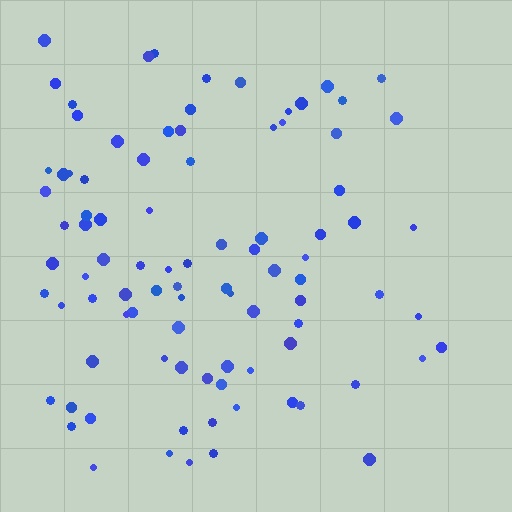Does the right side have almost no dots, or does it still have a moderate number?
Still a moderate number, just noticeably fewer than the left.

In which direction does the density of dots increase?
From right to left, with the left side densest.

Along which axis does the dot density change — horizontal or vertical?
Horizontal.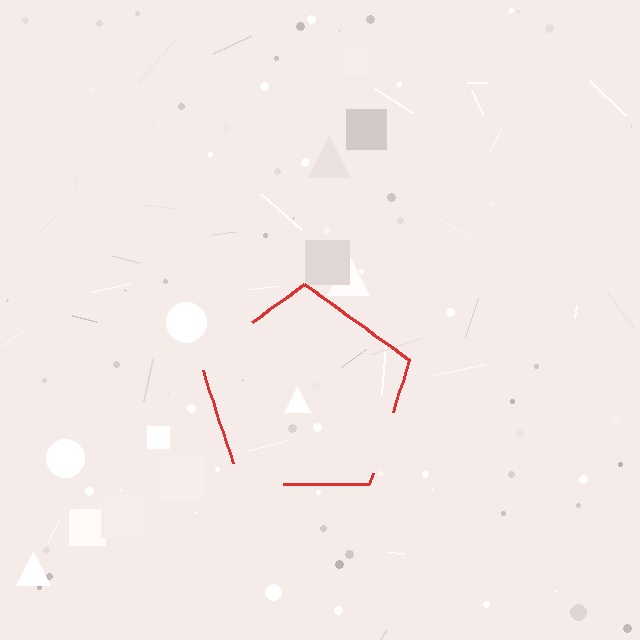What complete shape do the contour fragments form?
The contour fragments form a pentagon.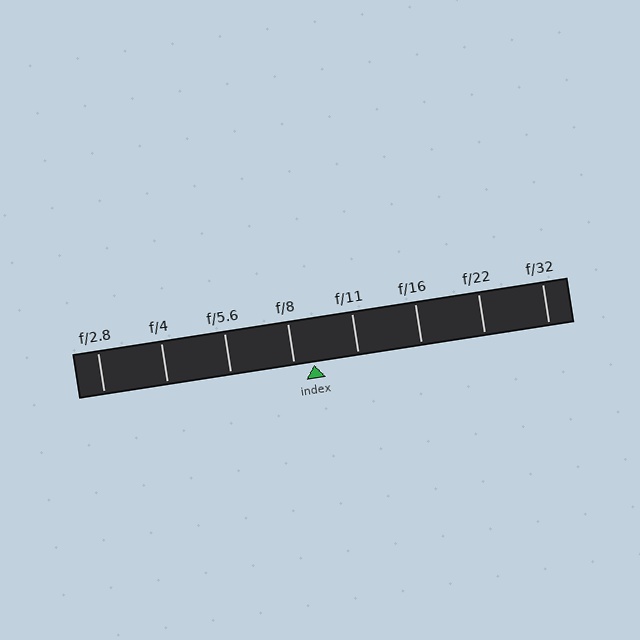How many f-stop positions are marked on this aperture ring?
There are 8 f-stop positions marked.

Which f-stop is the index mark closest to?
The index mark is closest to f/8.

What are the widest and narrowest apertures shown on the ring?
The widest aperture shown is f/2.8 and the narrowest is f/32.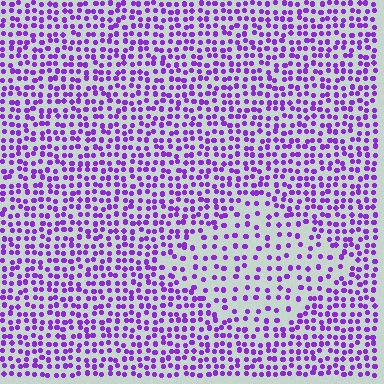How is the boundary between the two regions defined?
The boundary is defined by a change in element density (approximately 1.9x ratio). All elements are the same color, size, and shape.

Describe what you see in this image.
The image contains small purple elements arranged at two different densities. A diamond-shaped region is visible where the elements are less densely packed than the surrounding area.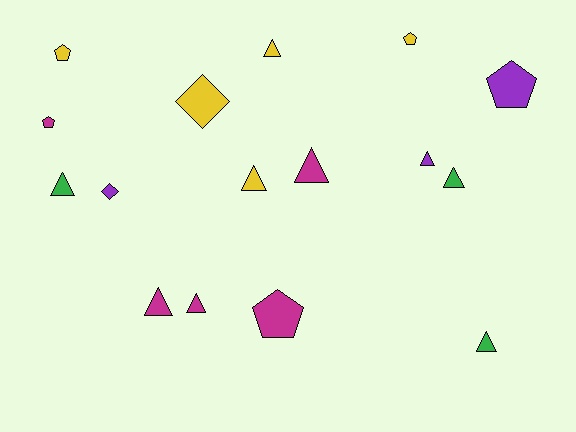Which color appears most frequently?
Yellow, with 5 objects.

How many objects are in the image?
There are 16 objects.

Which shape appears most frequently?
Triangle, with 9 objects.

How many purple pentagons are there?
There is 1 purple pentagon.